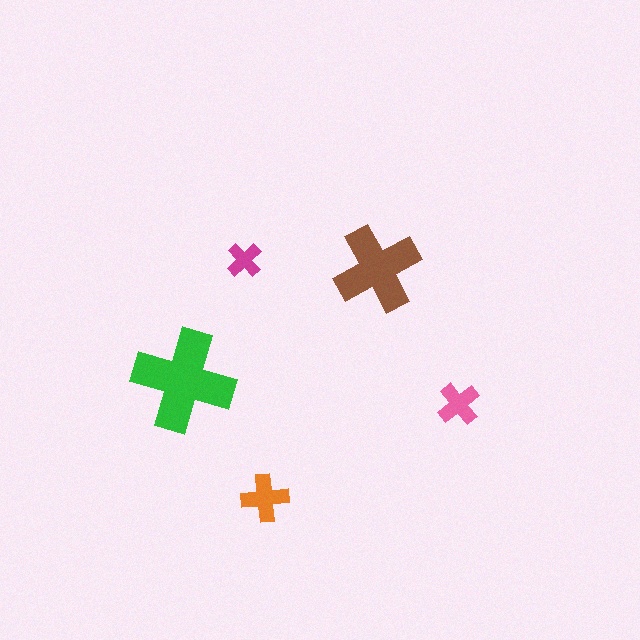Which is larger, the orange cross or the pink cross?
The orange one.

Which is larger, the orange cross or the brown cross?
The brown one.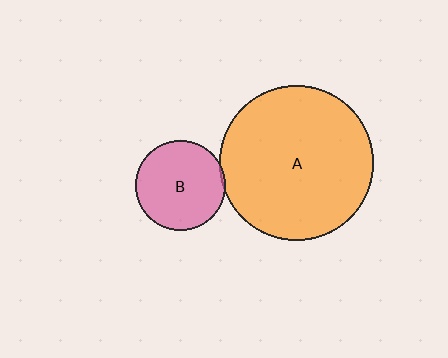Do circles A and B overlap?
Yes.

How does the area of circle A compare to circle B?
Approximately 2.9 times.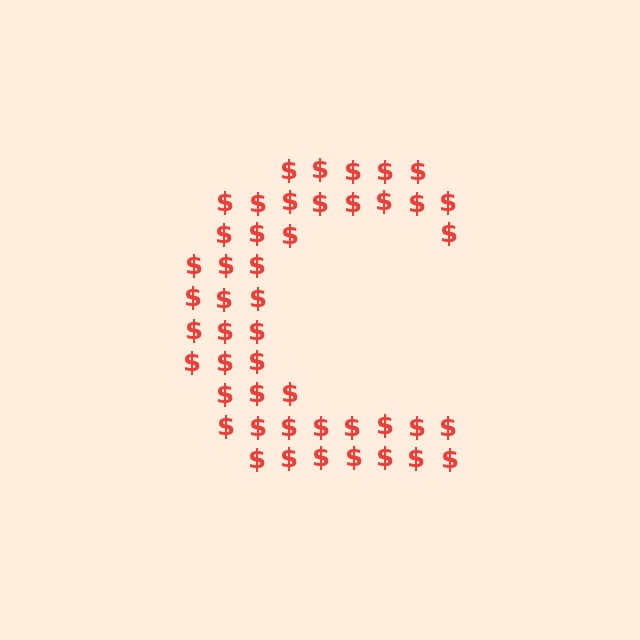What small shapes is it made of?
It is made of small dollar signs.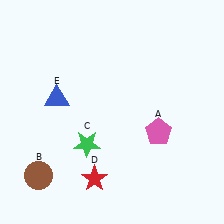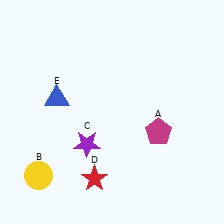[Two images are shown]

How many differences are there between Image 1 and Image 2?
There are 3 differences between the two images.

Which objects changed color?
A changed from pink to magenta. B changed from brown to yellow. C changed from green to purple.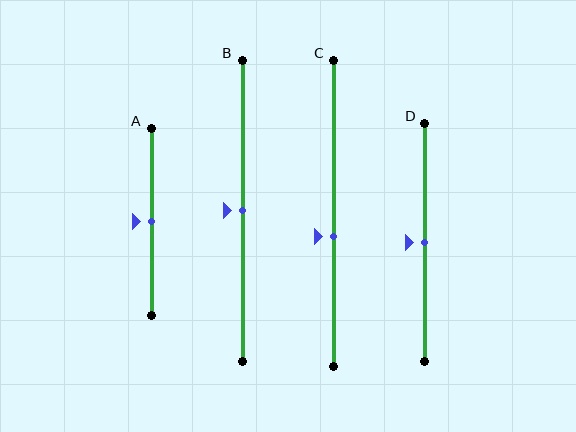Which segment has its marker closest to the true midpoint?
Segment A has its marker closest to the true midpoint.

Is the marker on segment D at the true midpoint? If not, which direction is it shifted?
Yes, the marker on segment D is at the true midpoint.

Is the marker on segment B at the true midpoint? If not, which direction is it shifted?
Yes, the marker on segment B is at the true midpoint.